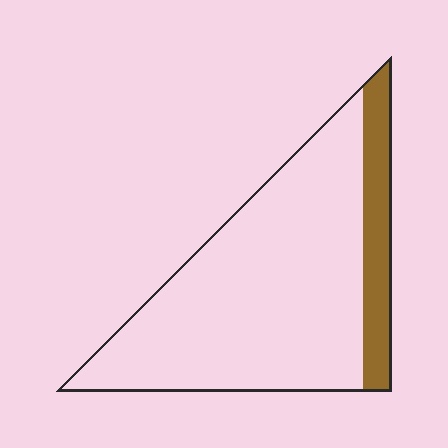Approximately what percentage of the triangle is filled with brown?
Approximately 15%.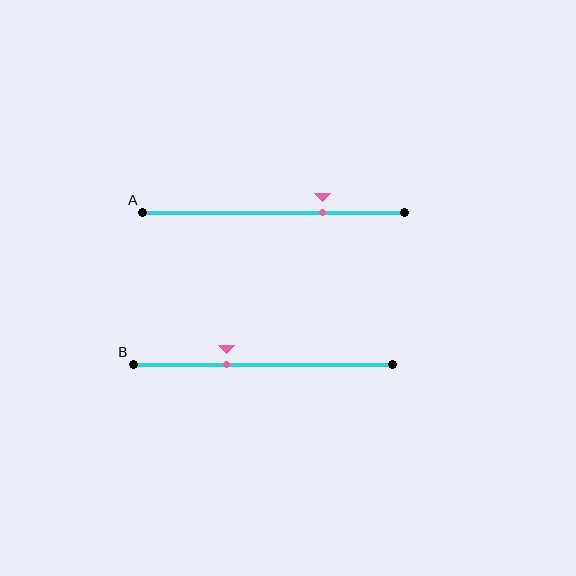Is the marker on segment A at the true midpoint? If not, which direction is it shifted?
No, the marker on segment A is shifted to the right by about 18% of the segment length.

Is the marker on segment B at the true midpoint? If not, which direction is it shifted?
No, the marker on segment B is shifted to the left by about 14% of the segment length.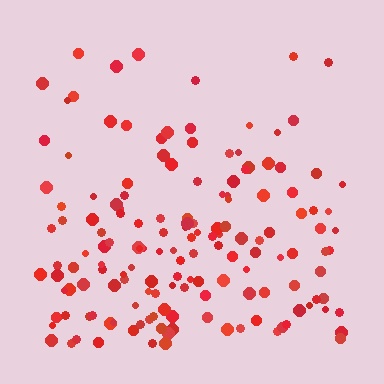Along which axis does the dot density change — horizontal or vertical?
Vertical.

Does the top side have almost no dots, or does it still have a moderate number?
Still a moderate number, just noticeably fewer than the bottom.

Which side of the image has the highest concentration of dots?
The bottom.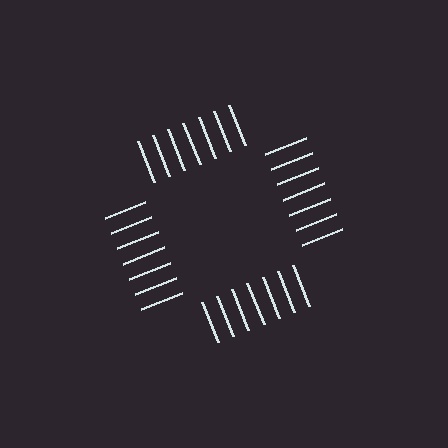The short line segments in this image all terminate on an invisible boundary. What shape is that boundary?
An illusory square — the line segments terminate on its edges but no continuous stroke is drawn.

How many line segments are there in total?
28 — 7 along each of the 4 edges.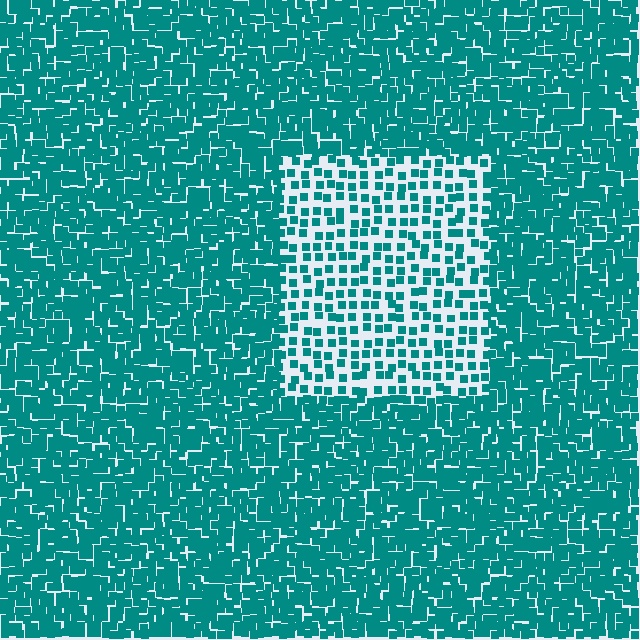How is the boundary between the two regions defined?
The boundary is defined by a change in element density (approximately 2.4x ratio). All elements are the same color, size, and shape.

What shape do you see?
I see a rectangle.